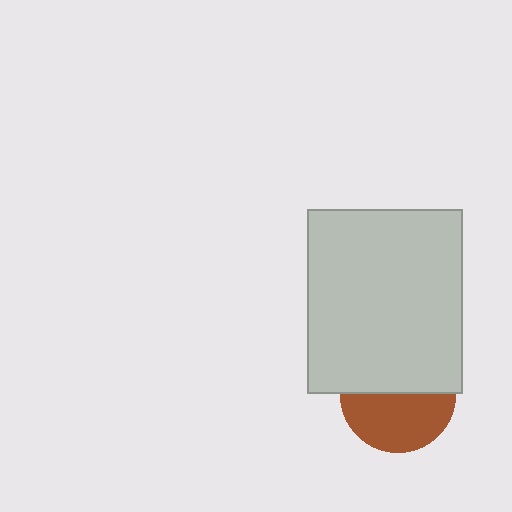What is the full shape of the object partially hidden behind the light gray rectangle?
The partially hidden object is a brown circle.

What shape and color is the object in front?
The object in front is a light gray rectangle.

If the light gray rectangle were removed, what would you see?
You would see the complete brown circle.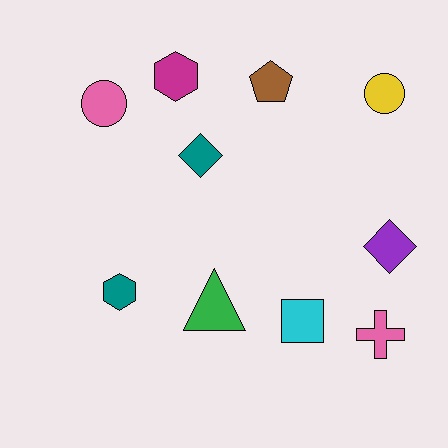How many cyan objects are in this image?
There is 1 cyan object.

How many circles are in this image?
There are 2 circles.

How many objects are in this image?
There are 10 objects.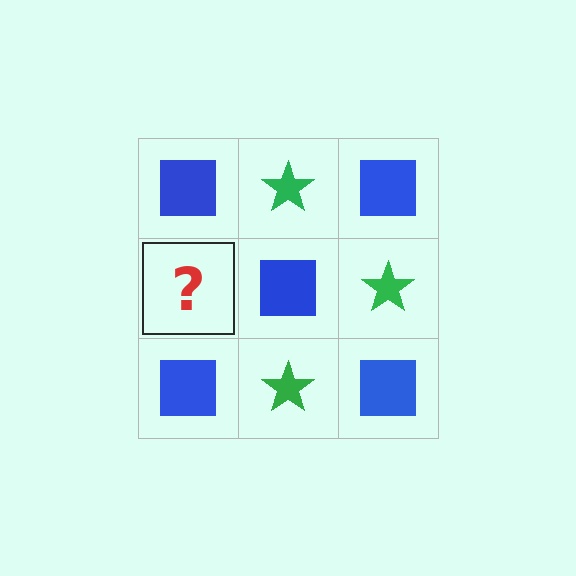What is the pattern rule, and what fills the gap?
The rule is that it alternates blue square and green star in a checkerboard pattern. The gap should be filled with a green star.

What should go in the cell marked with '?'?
The missing cell should contain a green star.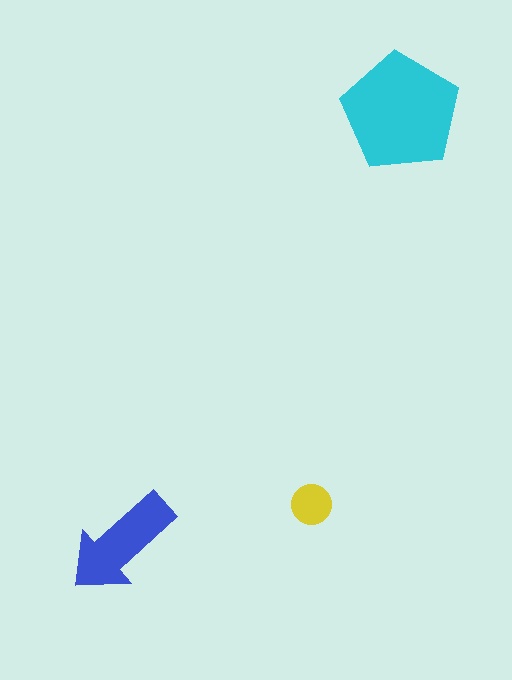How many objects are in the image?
There are 3 objects in the image.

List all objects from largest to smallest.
The cyan pentagon, the blue arrow, the yellow circle.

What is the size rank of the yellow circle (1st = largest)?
3rd.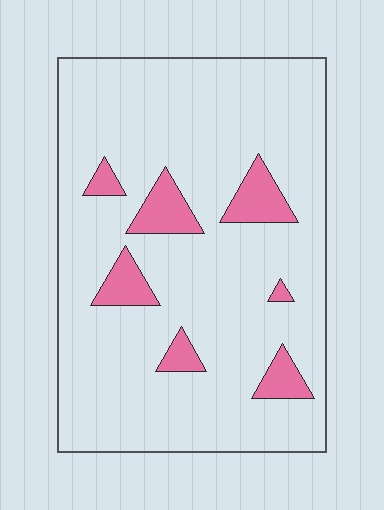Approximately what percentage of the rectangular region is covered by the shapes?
Approximately 10%.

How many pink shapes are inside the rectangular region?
7.